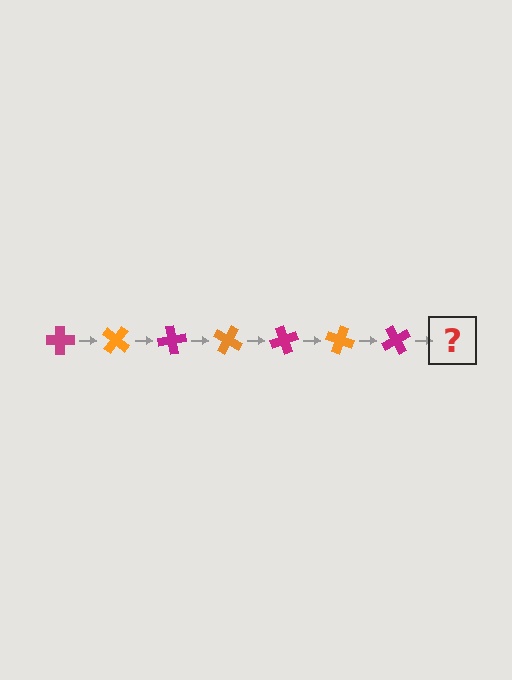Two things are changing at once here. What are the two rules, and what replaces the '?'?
The two rules are that it rotates 40 degrees each step and the color cycles through magenta and orange. The '?' should be an orange cross, rotated 280 degrees from the start.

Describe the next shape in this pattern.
It should be an orange cross, rotated 280 degrees from the start.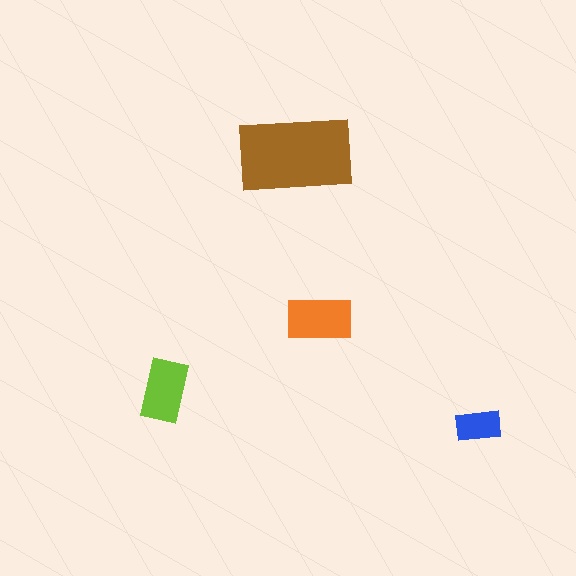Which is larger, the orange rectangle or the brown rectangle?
The brown one.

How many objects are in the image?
There are 4 objects in the image.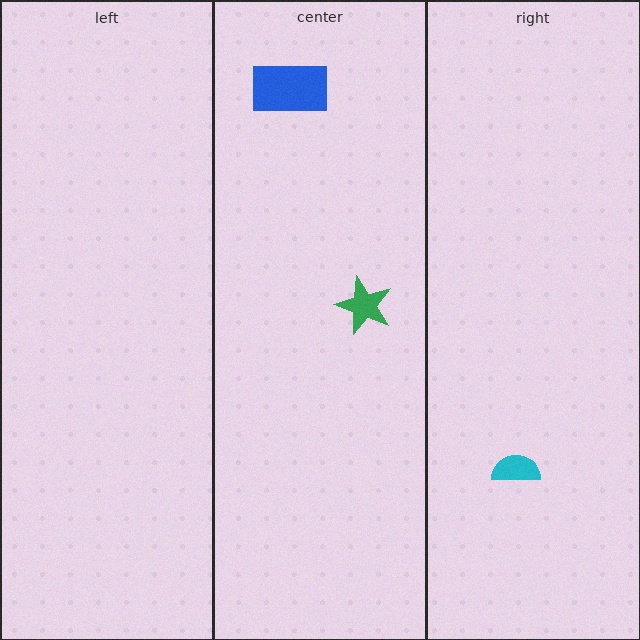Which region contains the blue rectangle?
The center region.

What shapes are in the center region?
The blue rectangle, the green star.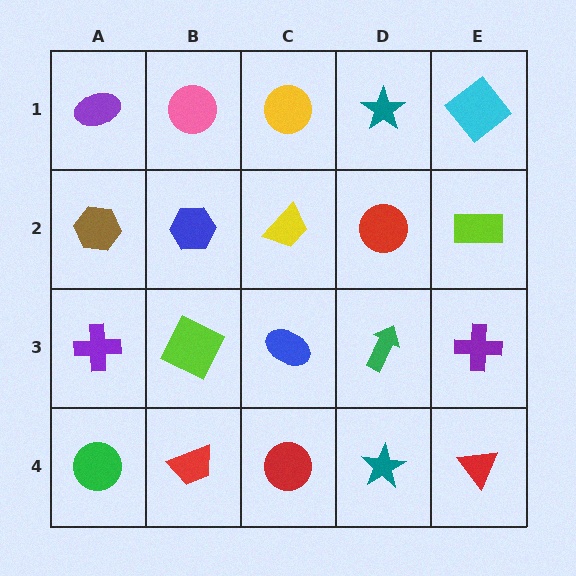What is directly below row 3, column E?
A red triangle.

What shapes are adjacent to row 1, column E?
A lime rectangle (row 2, column E), a teal star (row 1, column D).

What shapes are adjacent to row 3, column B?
A blue hexagon (row 2, column B), a red trapezoid (row 4, column B), a purple cross (row 3, column A), a blue ellipse (row 3, column C).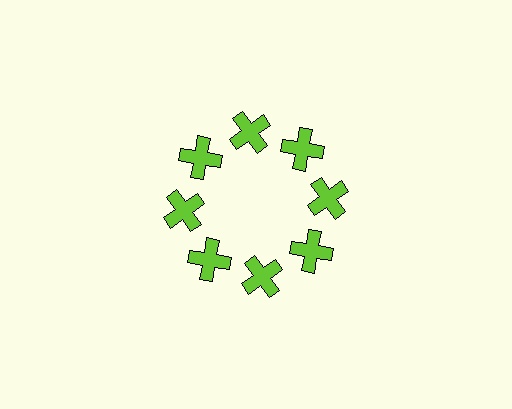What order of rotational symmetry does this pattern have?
This pattern has 8-fold rotational symmetry.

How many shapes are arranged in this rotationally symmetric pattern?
There are 8 shapes, arranged in 8 groups of 1.